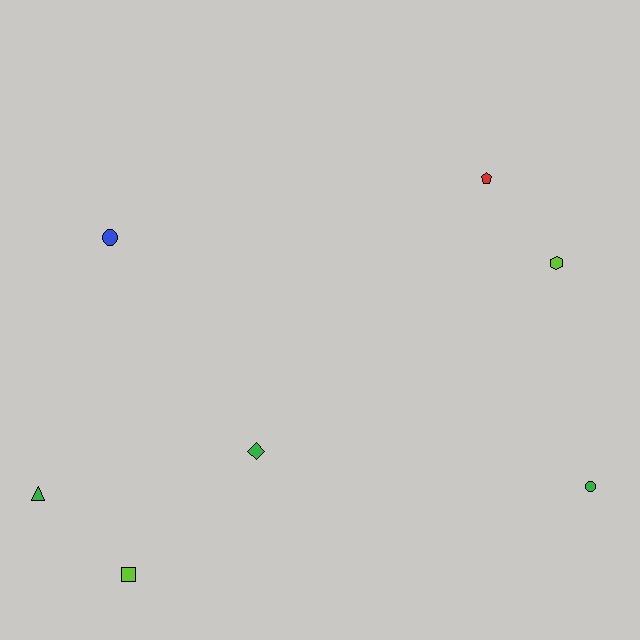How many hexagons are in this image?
There is 1 hexagon.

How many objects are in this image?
There are 7 objects.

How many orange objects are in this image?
There are no orange objects.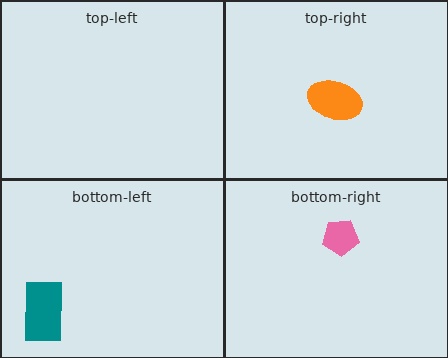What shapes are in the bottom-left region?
The teal rectangle.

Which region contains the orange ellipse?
The top-right region.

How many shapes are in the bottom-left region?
1.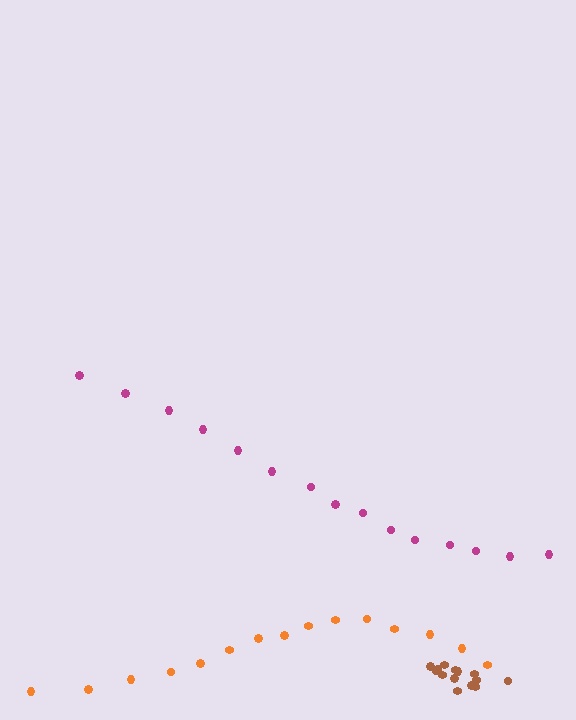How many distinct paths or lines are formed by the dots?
There are 3 distinct paths.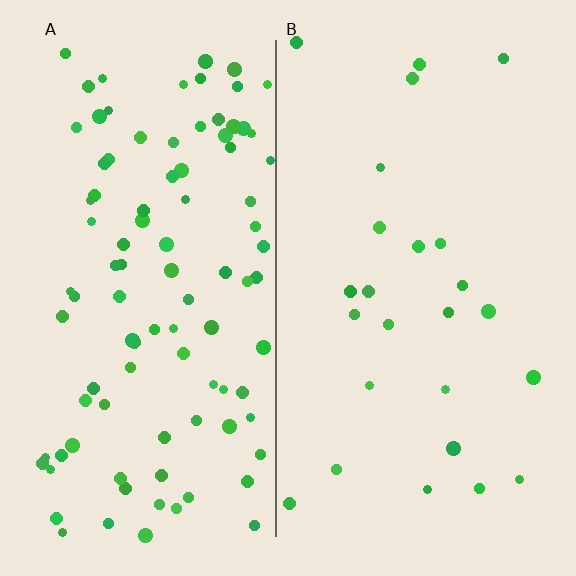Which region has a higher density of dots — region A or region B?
A (the left).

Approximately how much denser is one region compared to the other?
Approximately 3.9× — region A over region B.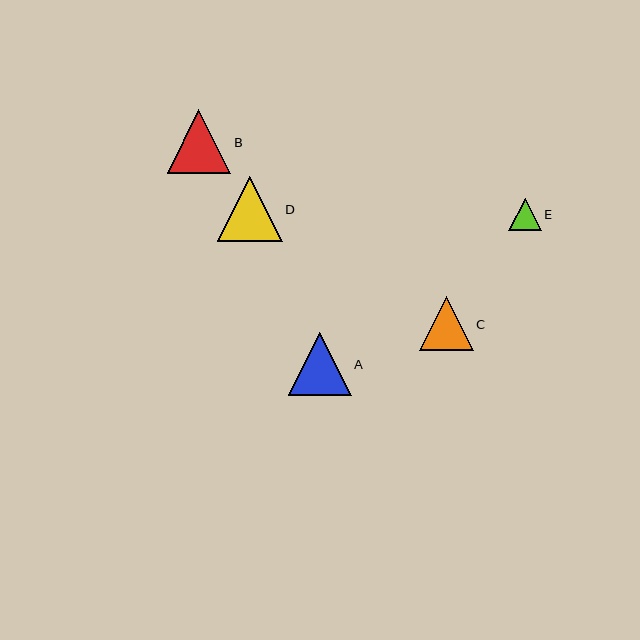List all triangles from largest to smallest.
From largest to smallest: D, B, A, C, E.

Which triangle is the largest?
Triangle D is the largest with a size of approximately 65 pixels.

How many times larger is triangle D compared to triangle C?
Triangle D is approximately 1.2 times the size of triangle C.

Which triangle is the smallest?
Triangle E is the smallest with a size of approximately 32 pixels.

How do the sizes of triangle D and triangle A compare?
Triangle D and triangle A are approximately the same size.